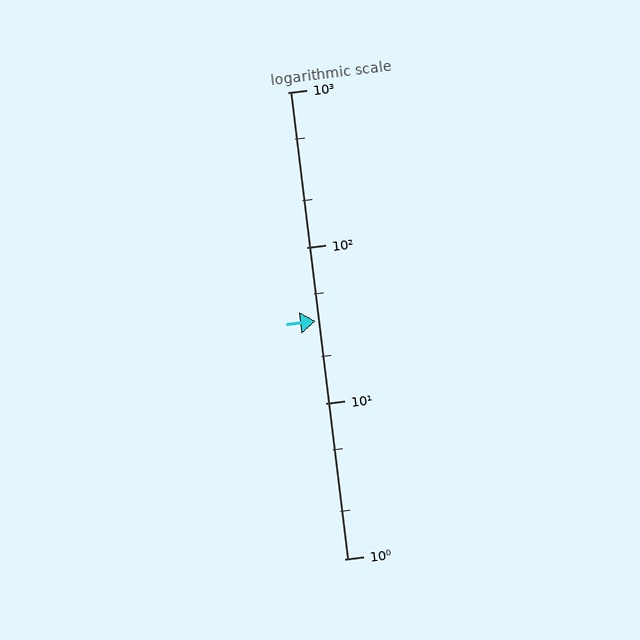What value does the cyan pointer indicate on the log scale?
The pointer indicates approximately 34.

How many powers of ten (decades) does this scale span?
The scale spans 3 decades, from 1 to 1000.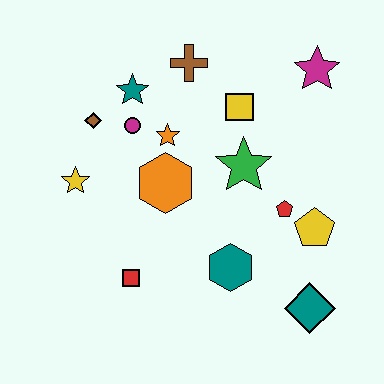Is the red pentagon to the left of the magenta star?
Yes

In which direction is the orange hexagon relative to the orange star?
The orange hexagon is below the orange star.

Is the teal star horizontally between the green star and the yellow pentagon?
No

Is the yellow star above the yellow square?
No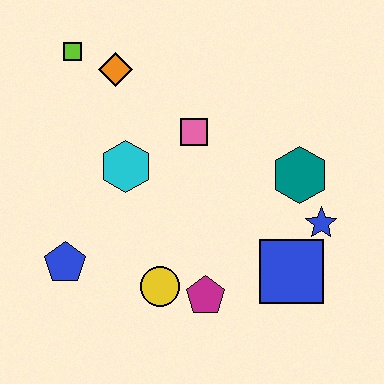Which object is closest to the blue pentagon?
The yellow circle is closest to the blue pentagon.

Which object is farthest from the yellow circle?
The lime square is farthest from the yellow circle.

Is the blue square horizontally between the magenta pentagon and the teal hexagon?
Yes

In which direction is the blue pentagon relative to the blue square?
The blue pentagon is to the left of the blue square.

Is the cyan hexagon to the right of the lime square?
Yes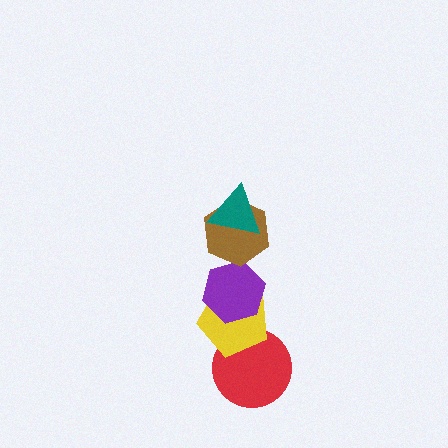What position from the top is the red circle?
The red circle is 5th from the top.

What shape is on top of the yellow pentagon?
The purple hexagon is on top of the yellow pentagon.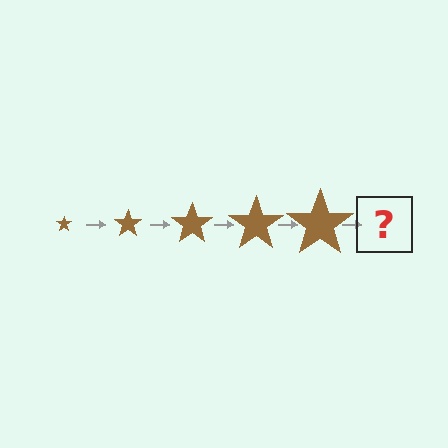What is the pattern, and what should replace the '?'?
The pattern is that the star gets progressively larger each step. The '?' should be a brown star, larger than the previous one.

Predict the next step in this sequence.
The next step is a brown star, larger than the previous one.